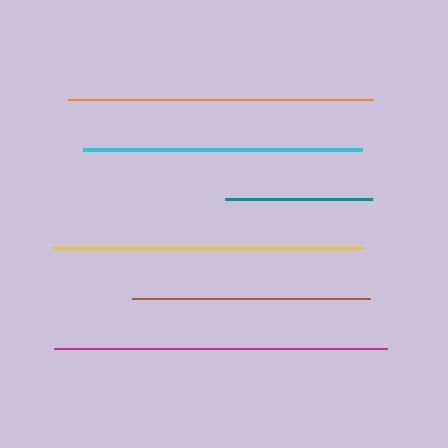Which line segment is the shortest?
The teal line is the shortest at approximately 146 pixels.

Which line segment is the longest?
The magenta line is the longest at approximately 333 pixels.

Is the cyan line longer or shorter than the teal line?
The cyan line is longer than the teal line.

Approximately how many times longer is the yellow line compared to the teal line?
The yellow line is approximately 2.1 times the length of the teal line.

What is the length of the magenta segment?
The magenta segment is approximately 333 pixels long.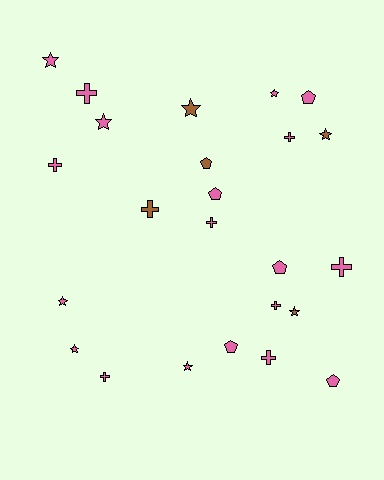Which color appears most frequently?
Pink, with 19 objects.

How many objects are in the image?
There are 24 objects.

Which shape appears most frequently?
Star, with 9 objects.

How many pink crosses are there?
There are 8 pink crosses.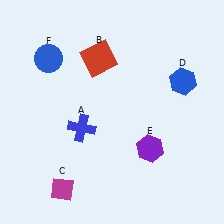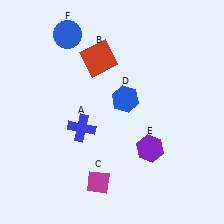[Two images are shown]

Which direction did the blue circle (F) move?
The blue circle (F) moved up.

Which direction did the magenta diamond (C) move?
The magenta diamond (C) moved right.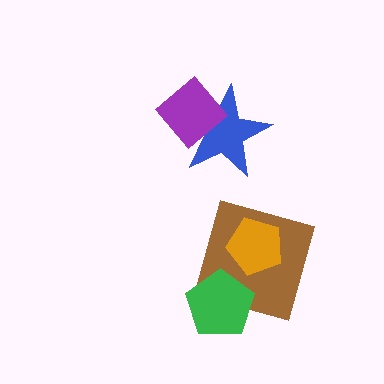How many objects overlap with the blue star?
1 object overlaps with the blue star.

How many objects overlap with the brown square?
2 objects overlap with the brown square.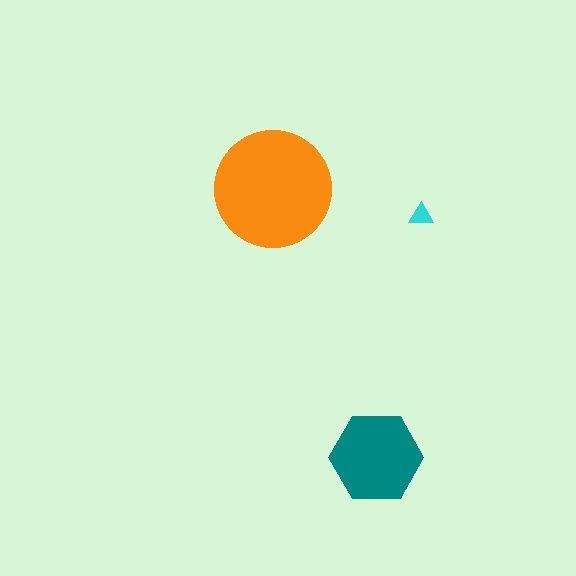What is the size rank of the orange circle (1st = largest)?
1st.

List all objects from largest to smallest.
The orange circle, the teal hexagon, the cyan triangle.